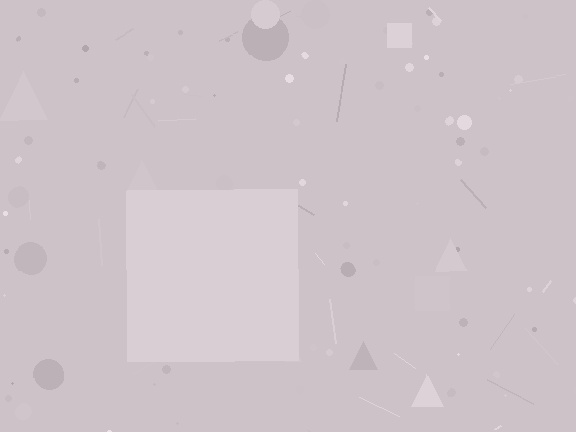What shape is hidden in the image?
A square is hidden in the image.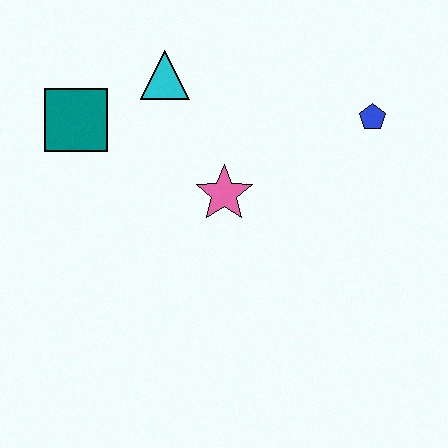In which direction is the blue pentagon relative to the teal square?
The blue pentagon is to the right of the teal square.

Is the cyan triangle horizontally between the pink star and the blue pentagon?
No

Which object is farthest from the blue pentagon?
The teal square is farthest from the blue pentagon.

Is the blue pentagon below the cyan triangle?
Yes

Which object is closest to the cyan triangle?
The teal square is closest to the cyan triangle.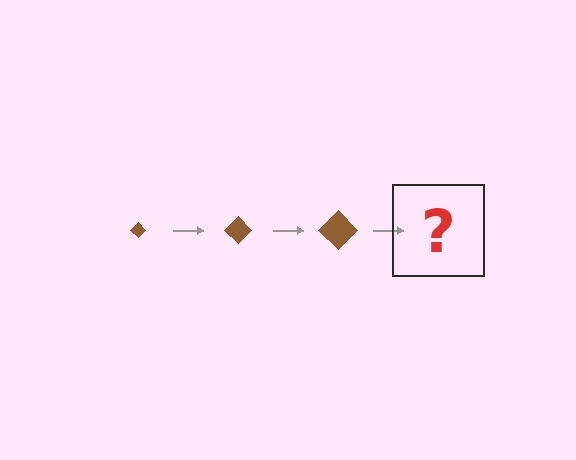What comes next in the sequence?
The next element should be a brown diamond, larger than the previous one.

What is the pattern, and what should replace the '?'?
The pattern is that the diamond gets progressively larger each step. The '?' should be a brown diamond, larger than the previous one.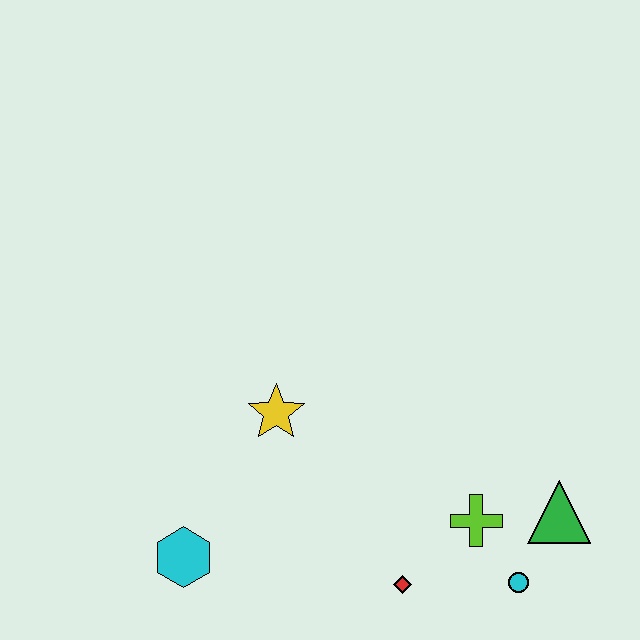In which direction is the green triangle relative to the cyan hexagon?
The green triangle is to the right of the cyan hexagon.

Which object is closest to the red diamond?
The lime cross is closest to the red diamond.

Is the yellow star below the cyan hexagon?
No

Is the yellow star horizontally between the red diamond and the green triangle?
No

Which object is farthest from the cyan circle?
The cyan hexagon is farthest from the cyan circle.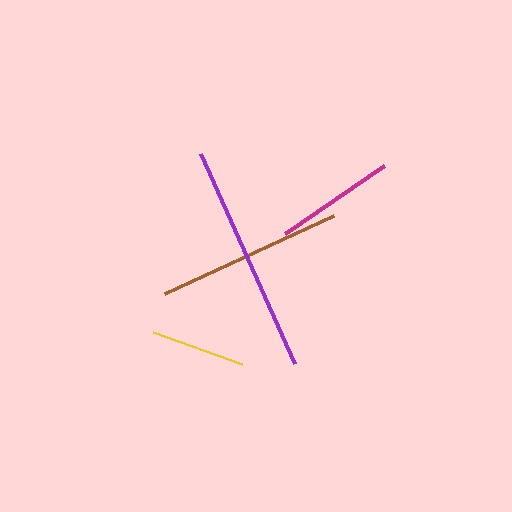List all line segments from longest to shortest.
From longest to shortest: purple, brown, magenta, yellow.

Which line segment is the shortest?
The yellow line is the shortest at approximately 94 pixels.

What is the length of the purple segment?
The purple segment is approximately 230 pixels long.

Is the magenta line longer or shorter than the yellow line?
The magenta line is longer than the yellow line.